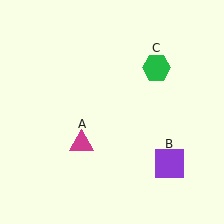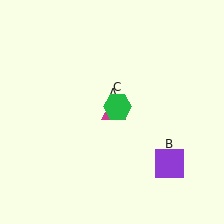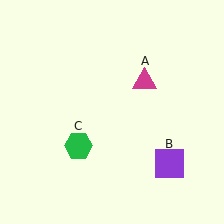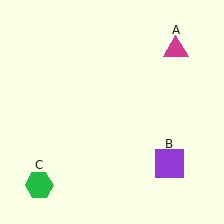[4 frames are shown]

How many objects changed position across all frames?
2 objects changed position: magenta triangle (object A), green hexagon (object C).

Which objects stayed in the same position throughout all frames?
Purple square (object B) remained stationary.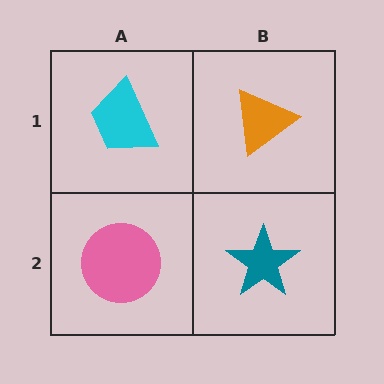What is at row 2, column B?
A teal star.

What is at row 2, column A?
A pink circle.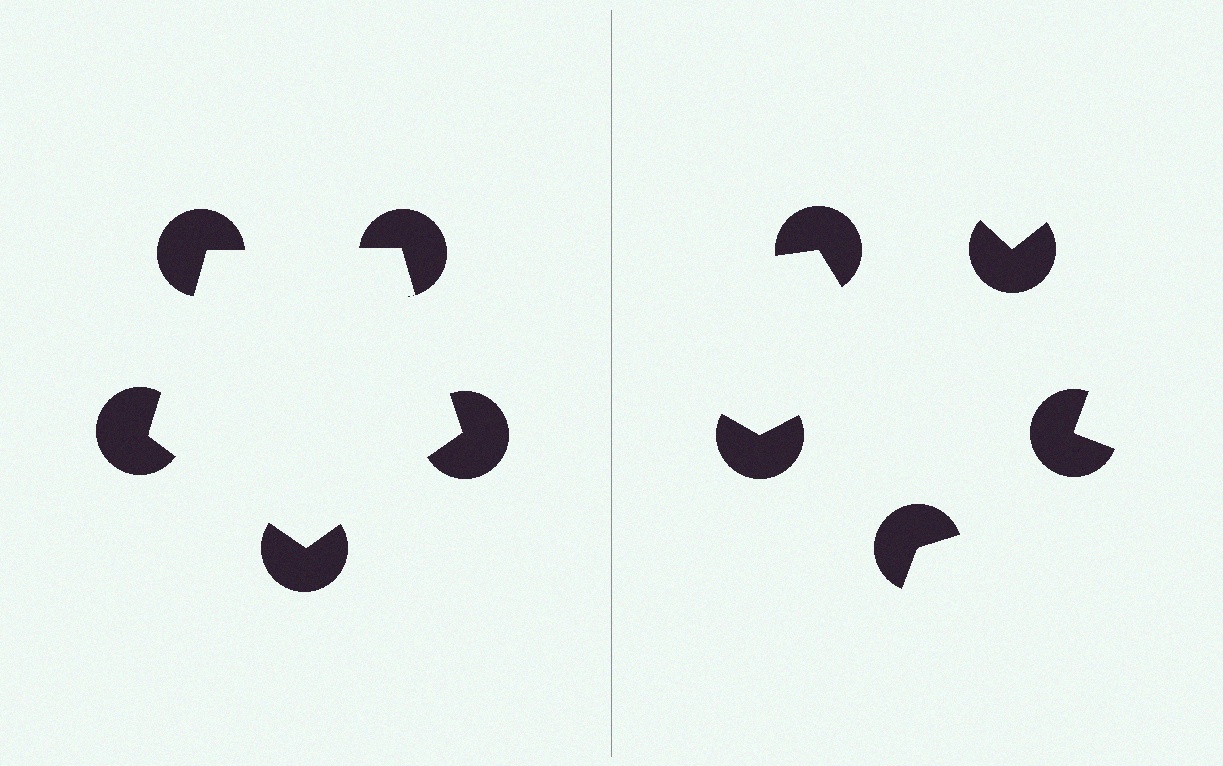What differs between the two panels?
The pac-man discs are positioned identically on both sides; only the wedge orientations differ. On the left they align to a pentagon; on the right they are misaligned.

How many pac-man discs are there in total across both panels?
10 — 5 on each side.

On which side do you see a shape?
An illusory pentagon appears on the left side. On the right side the wedge cuts are rotated, so no coherent shape forms.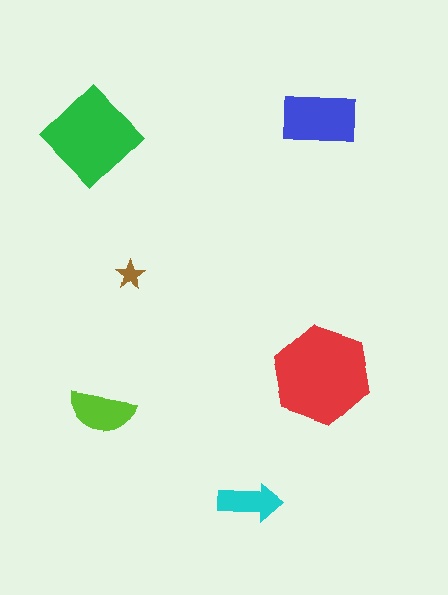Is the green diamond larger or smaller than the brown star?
Larger.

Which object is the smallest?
The brown star.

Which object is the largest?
The red hexagon.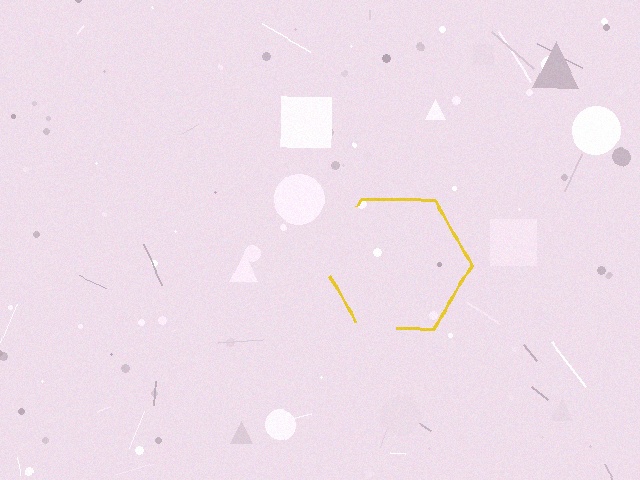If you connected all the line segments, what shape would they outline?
They would outline a hexagon.